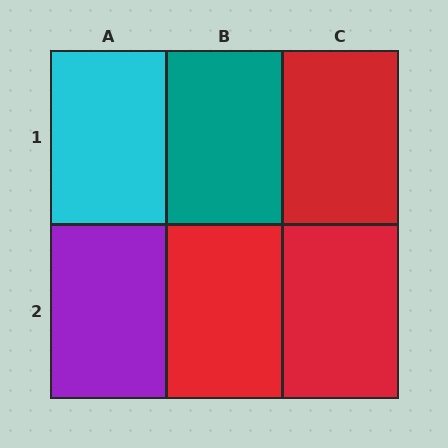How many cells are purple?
1 cell is purple.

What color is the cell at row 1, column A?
Cyan.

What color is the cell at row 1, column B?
Teal.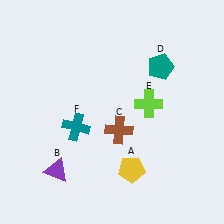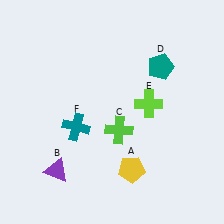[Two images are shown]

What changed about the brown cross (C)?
In Image 1, C is brown. In Image 2, it changed to lime.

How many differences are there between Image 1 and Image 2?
There is 1 difference between the two images.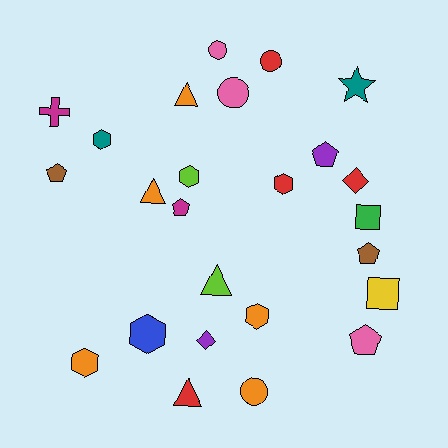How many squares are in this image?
There are 2 squares.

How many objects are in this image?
There are 25 objects.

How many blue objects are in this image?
There is 1 blue object.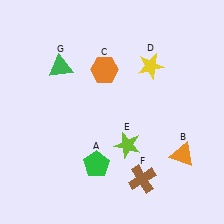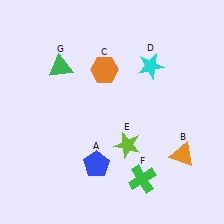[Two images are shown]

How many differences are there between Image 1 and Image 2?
There are 3 differences between the two images.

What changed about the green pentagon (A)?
In Image 1, A is green. In Image 2, it changed to blue.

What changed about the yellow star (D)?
In Image 1, D is yellow. In Image 2, it changed to cyan.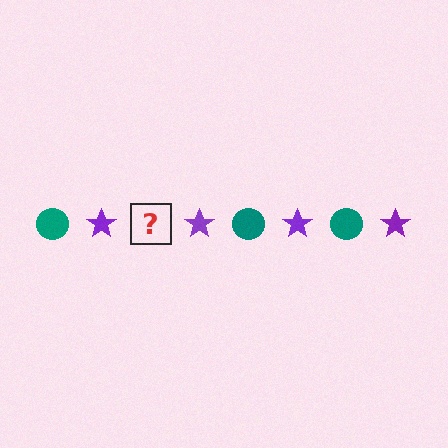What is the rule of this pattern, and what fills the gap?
The rule is that the pattern alternates between teal circle and purple star. The gap should be filled with a teal circle.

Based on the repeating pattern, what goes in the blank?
The blank should be a teal circle.